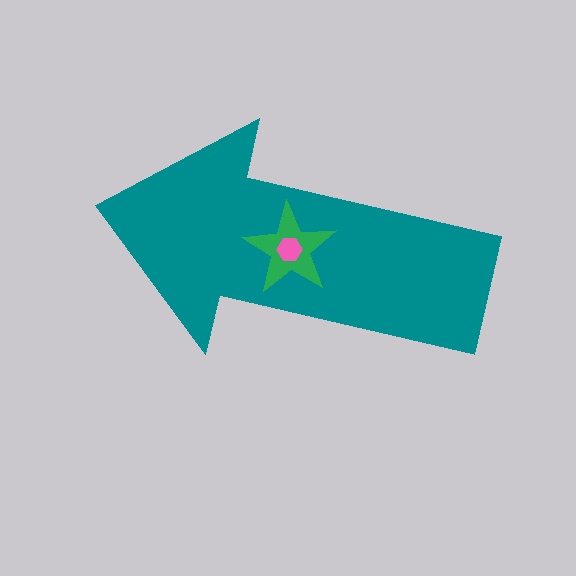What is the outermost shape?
The teal arrow.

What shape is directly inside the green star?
The pink hexagon.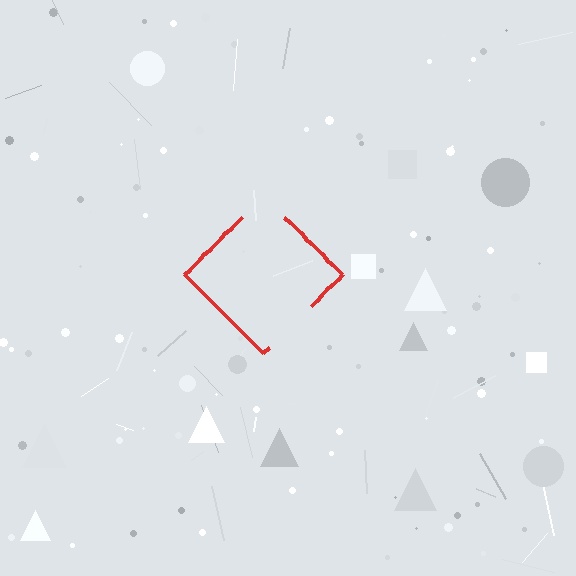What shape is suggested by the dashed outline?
The dashed outline suggests a diamond.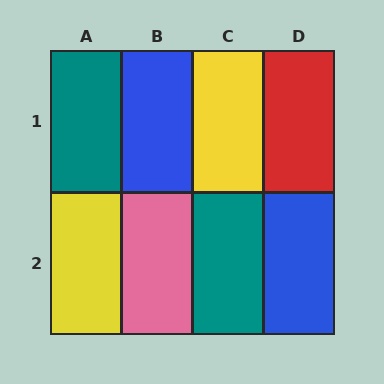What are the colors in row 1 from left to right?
Teal, blue, yellow, red.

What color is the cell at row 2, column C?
Teal.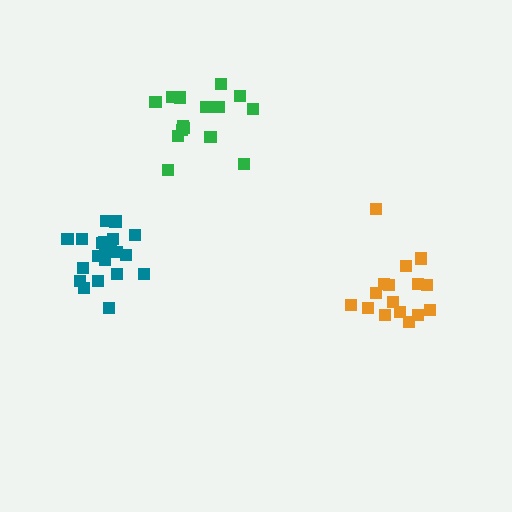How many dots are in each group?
Group 1: 21 dots, Group 2: 16 dots, Group 3: 16 dots (53 total).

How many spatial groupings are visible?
There are 3 spatial groupings.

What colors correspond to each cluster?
The clusters are colored: teal, orange, green.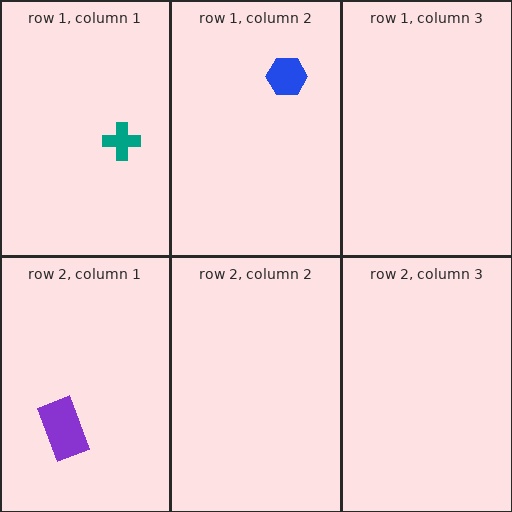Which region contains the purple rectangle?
The row 2, column 1 region.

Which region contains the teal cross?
The row 1, column 1 region.